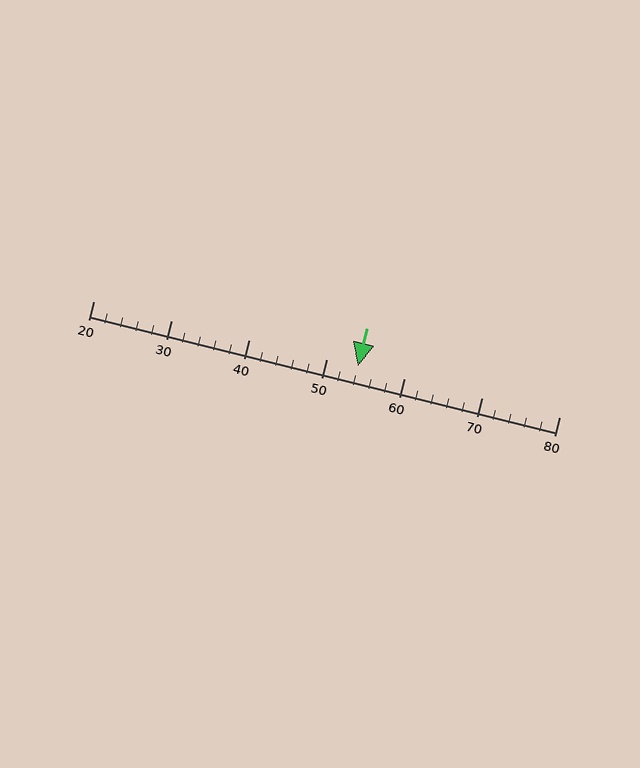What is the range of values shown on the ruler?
The ruler shows values from 20 to 80.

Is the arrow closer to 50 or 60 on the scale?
The arrow is closer to 50.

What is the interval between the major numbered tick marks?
The major tick marks are spaced 10 units apart.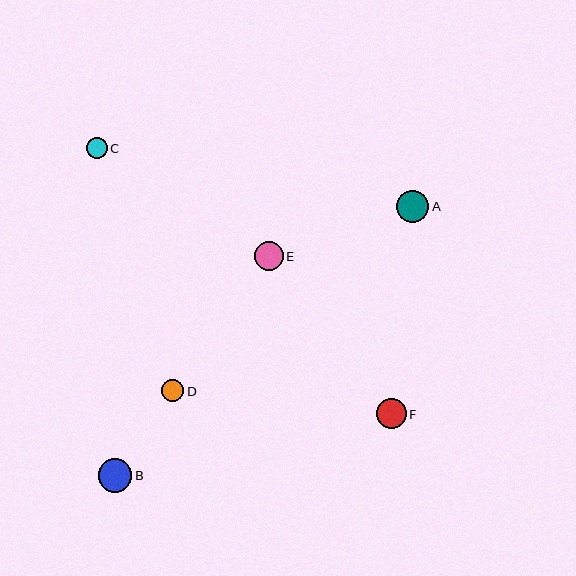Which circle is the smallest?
Circle C is the smallest with a size of approximately 21 pixels.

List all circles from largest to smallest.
From largest to smallest: B, A, F, E, D, C.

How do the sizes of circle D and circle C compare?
Circle D and circle C are approximately the same size.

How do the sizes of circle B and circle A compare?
Circle B and circle A are approximately the same size.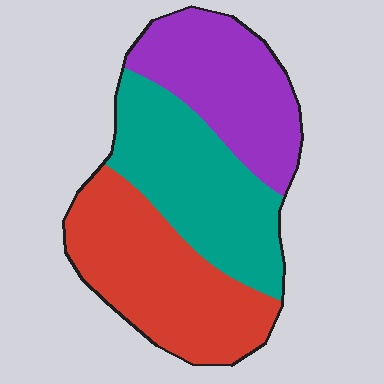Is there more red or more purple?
Red.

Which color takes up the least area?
Purple, at roughly 30%.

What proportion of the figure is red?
Red takes up about three eighths (3/8) of the figure.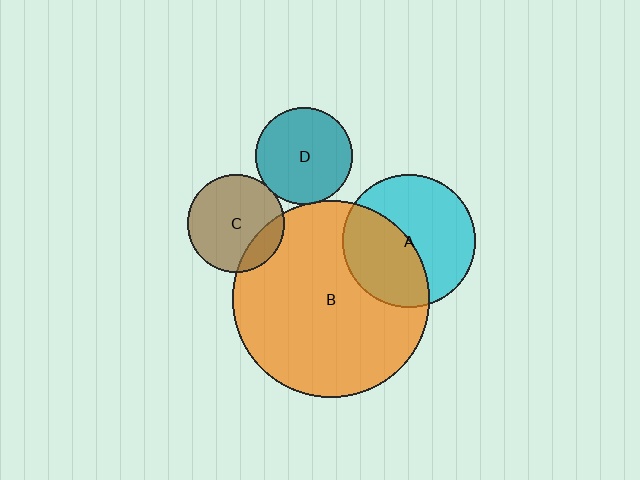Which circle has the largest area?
Circle B (orange).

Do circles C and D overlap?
Yes.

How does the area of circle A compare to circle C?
Approximately 1.9 times.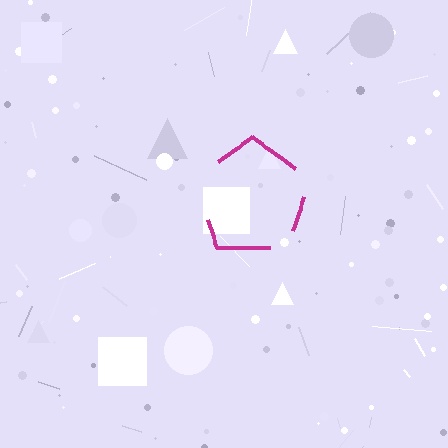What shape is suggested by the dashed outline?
The dashed outline suggests a pentagon.